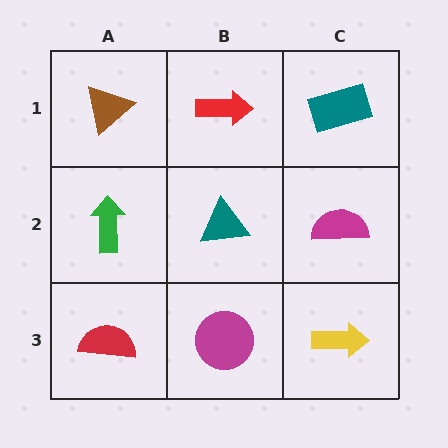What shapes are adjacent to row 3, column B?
A teal triangle (row 2, column B), a red semicircle (row 3, column A), a yellow arrow (row 3, column C).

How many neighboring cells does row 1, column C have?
2.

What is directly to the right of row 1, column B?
A teal rectangle.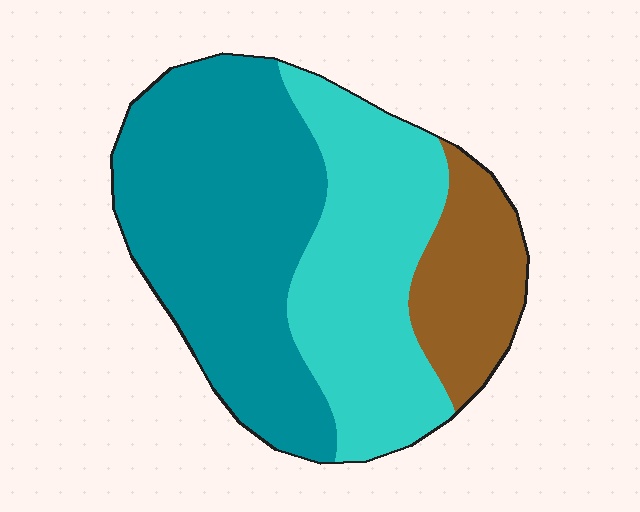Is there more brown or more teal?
Teal.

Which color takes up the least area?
Brown, at roughly 15%.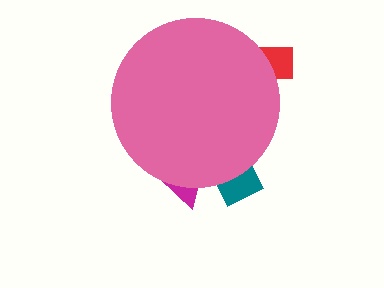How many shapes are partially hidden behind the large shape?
3 shapes are partially hidden.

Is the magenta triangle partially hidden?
Yes, the magenta triangle is partially hidden behind the pink circle.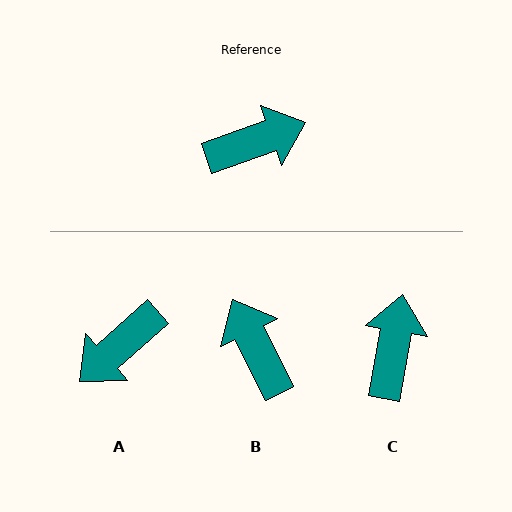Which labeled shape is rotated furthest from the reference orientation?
A, about 158 degrees away.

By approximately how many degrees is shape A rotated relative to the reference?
Approximately 158 degrees clockwise.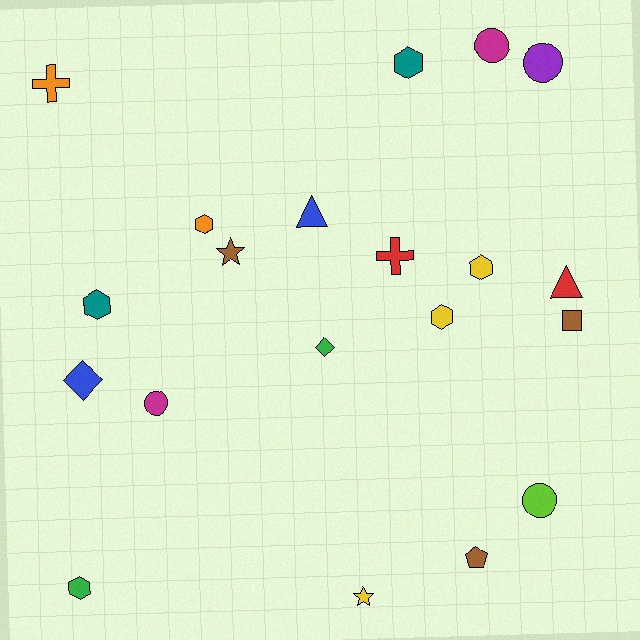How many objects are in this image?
There are 20 objects.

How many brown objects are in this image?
There are 3 brown objects.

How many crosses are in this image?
There are 2 crosses.